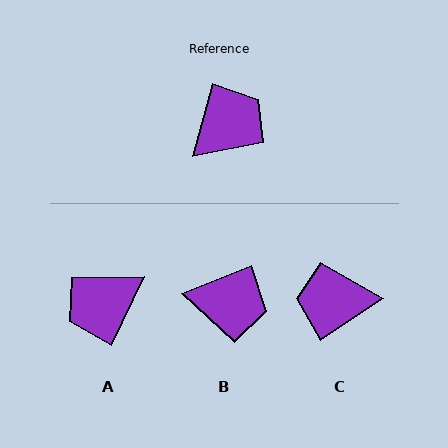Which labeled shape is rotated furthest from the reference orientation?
A, about 170 degrees away.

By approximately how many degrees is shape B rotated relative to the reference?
Approximately 53 degrees clockwise.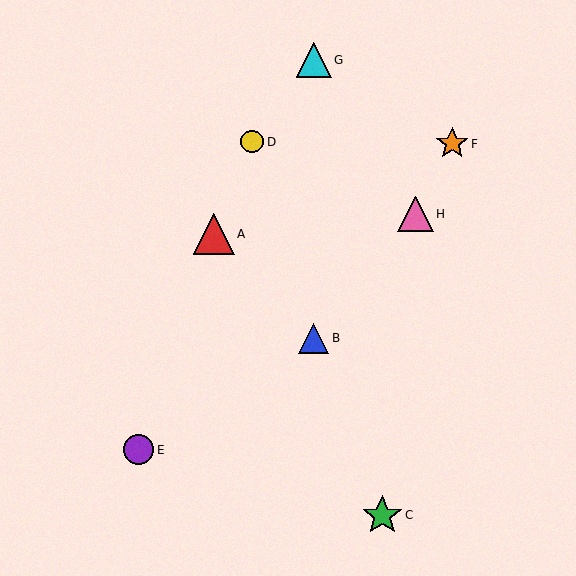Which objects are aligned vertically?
Objects B, G are aligned vertically.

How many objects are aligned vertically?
2 objects (B, G) are aligned vertically.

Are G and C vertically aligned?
No, G is at x≈314 and C is at x≈382.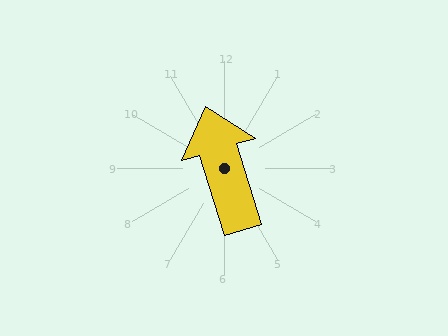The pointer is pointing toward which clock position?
Roughly 11 o'clock.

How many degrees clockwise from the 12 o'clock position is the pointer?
Approximately 343 degrees.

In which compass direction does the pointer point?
North.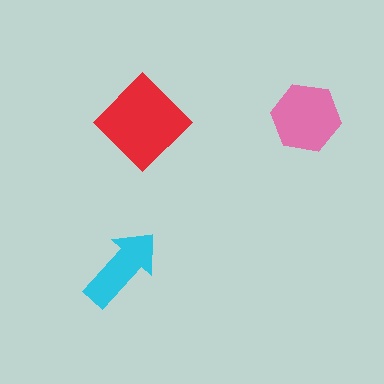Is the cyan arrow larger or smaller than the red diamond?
Smaller.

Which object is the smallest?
The cyan arrow.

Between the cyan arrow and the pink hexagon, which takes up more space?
The pink hexagon.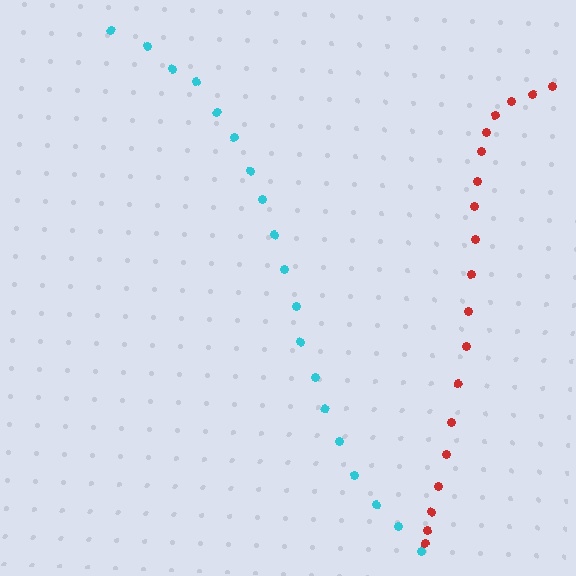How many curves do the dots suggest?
There are 2 distinct paths.